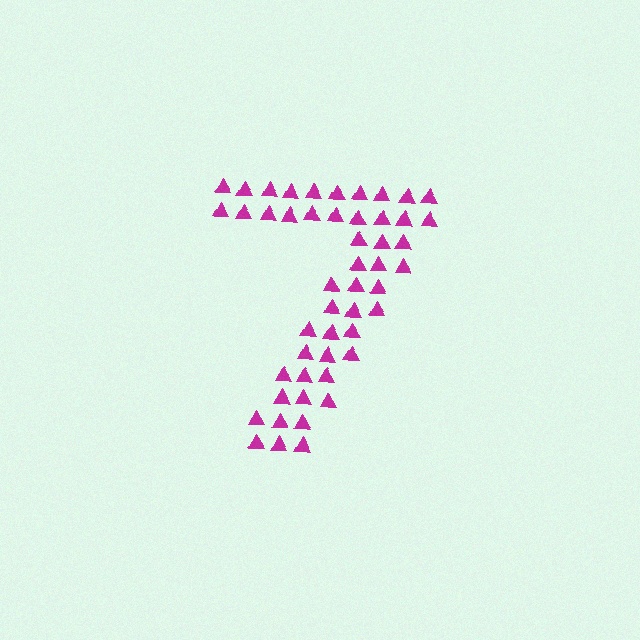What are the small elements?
The small elements are triangles.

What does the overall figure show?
The overall figure shows the digit 7.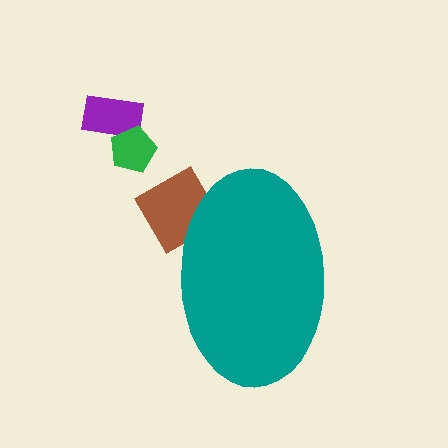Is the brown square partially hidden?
Yes, the brown square is partially hidden behind the teal ellipse.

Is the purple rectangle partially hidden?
No, the purple rectangle is fully visible.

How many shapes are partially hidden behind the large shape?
1 shape is partially hidden.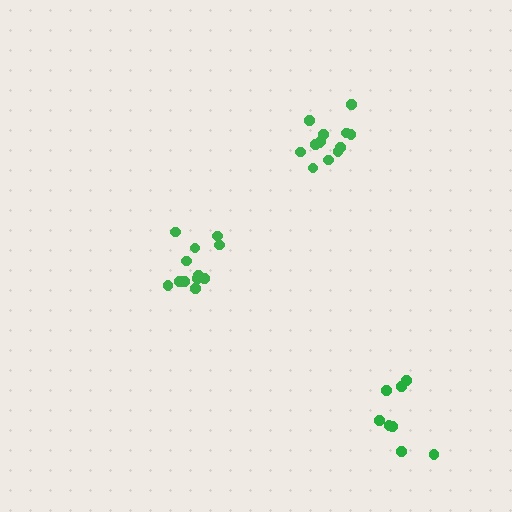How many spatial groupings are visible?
There are 3 spatial groupings.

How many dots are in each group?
Group 1: 13 dots, Group 2: 12 dots, Group 3: 8 dots (33 total).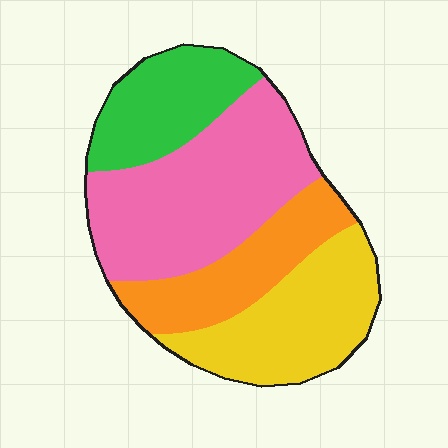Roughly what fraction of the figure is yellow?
Yellow takes up about one quarter (1/4) of the figure.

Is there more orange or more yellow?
Yellow.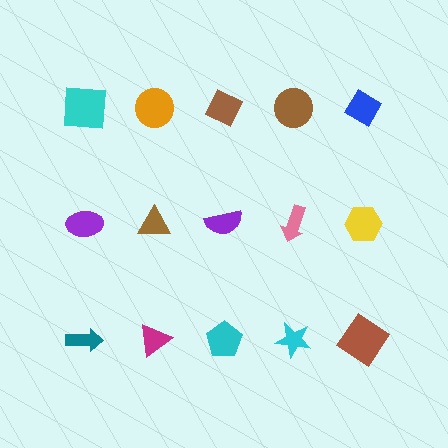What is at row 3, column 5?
A brown diamond.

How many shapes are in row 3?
5 shapes.